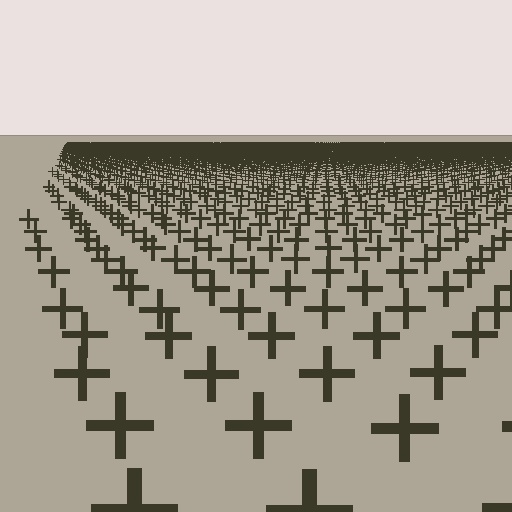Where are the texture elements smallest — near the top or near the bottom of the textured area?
Near the top.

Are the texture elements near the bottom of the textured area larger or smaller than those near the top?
Larger. Near the bottom, elements are closer to the viewer and appear at a bigger on-screen size.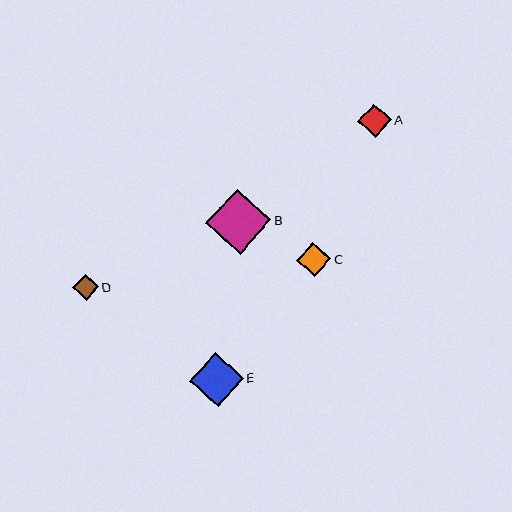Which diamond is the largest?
Diamond B is the largest with a size of approximately 65 pixels.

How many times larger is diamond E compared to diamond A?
Diamond E is approximately 1.6 times the size of diamond A.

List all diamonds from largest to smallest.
From largest to smallest: B, E, C, A, D.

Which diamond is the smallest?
Diamond D is the smallest with a size of approximately 26 pixels.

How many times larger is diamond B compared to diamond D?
Diamond B is approximately 2.5 times the size of diamond D.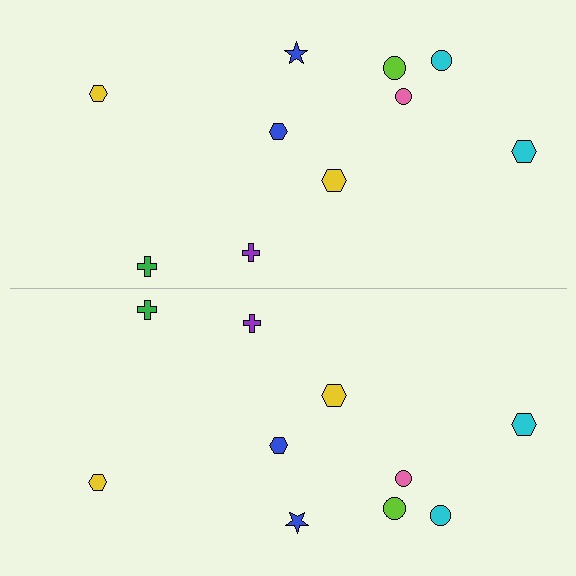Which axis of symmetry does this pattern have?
The pattern has a horizontal axis of symmetry running through the center of the image.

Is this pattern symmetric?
Yes, this pattern has bilateral (reflection) symmetry.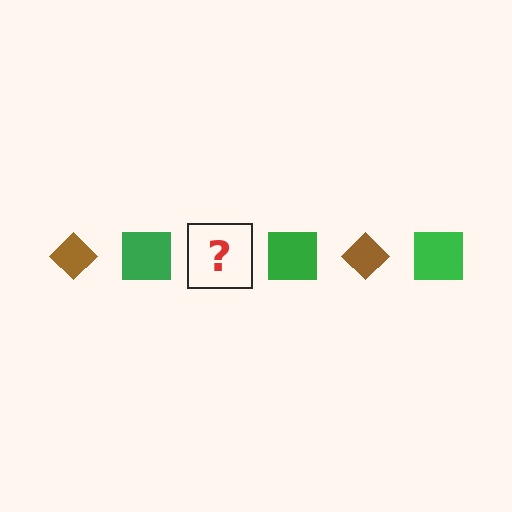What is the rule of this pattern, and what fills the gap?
The rule is that the pattern alternates between brown diamond and green square. The gap should be filled with a brown diamond.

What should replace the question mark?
The question mark should be replaced with a brown diamond.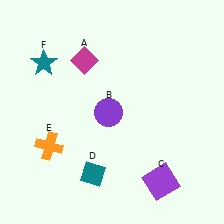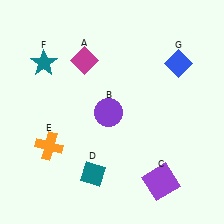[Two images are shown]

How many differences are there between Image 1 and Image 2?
There is 1 difference between the two images.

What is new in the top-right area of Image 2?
A blue diamond (G) was added in the top-right area of Image 2.